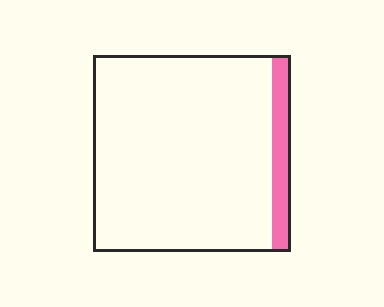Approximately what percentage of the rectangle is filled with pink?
Approximately 10%.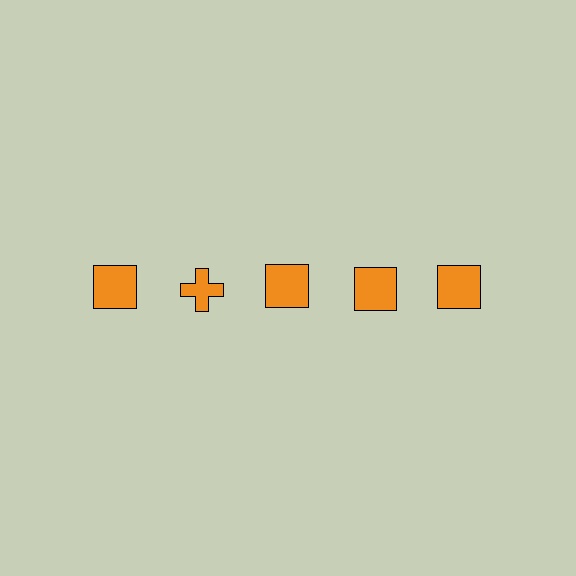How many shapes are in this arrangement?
There are 5 shapes arranged in a grid pattern.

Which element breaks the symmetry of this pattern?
The orange cross in the top row, second from left column breaks the symmetry. All other shapes are orange squares.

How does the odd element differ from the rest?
It has a different shape: cross instead of square.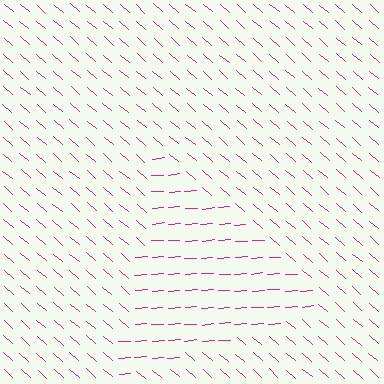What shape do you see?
I see a triangle.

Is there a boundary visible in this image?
Yes, there is a texture boundary formed by a change in line orientation.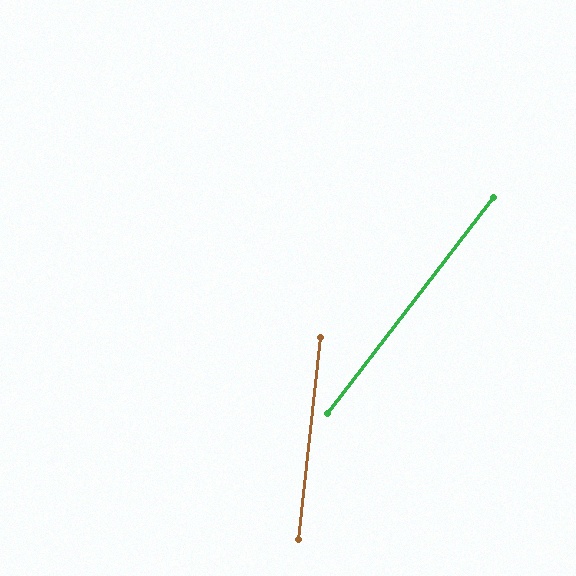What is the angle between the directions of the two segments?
Approximately 31 degrees.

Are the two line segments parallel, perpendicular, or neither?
Neither parallel nor perpendicular — they differ by about 31°.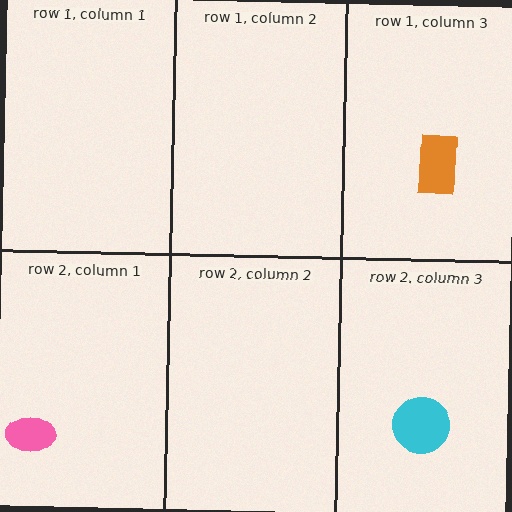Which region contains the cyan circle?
The row 2, column 3 region.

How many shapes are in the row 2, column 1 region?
1.